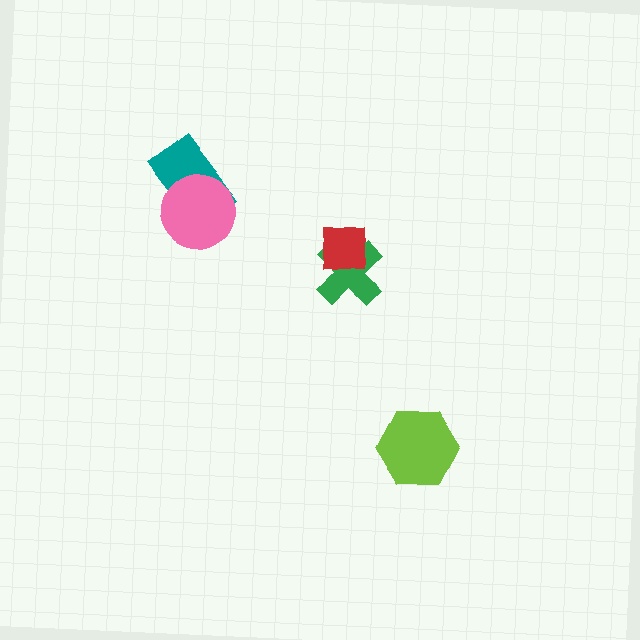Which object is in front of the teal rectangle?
The pink circle is in front of the teal rectangle.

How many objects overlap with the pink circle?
1 object overlaps with the pink circle.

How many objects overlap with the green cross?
1 object overlaps with the green cross.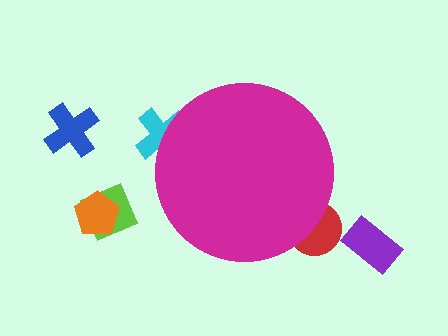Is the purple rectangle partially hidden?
No, the purple rectangle is fully visible.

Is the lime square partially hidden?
No, the lime square is fully visible.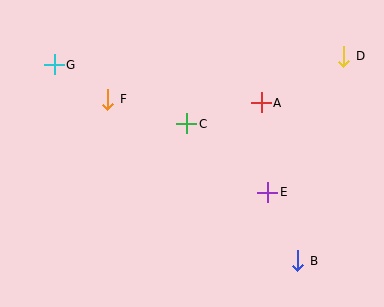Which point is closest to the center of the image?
Point C at (187, 124) is closest to the center.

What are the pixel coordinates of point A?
Point A is at (261, 103).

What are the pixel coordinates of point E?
Point E is at (268, 192).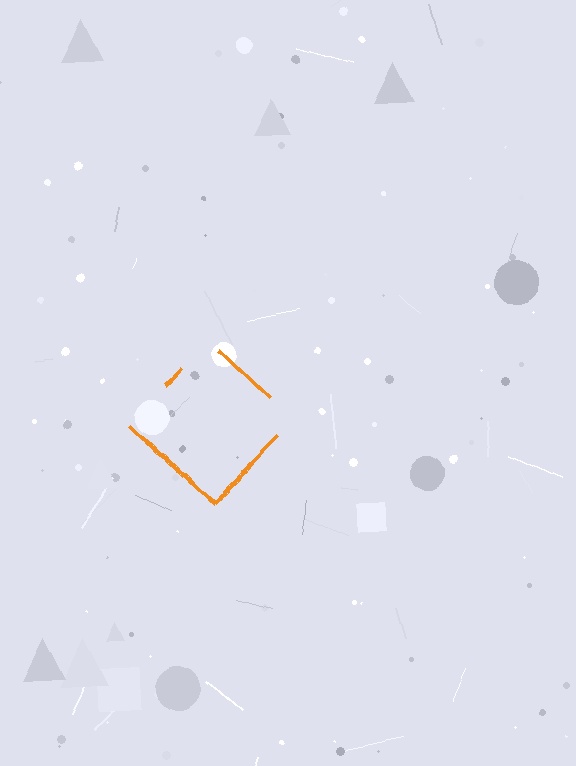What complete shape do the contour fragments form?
The contour fragments form a diamond.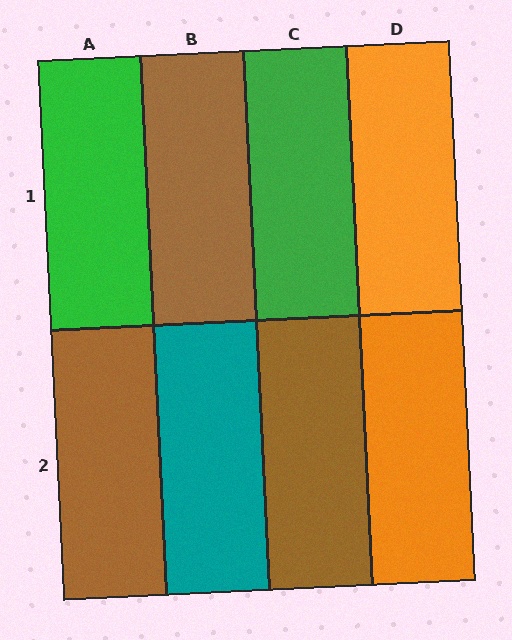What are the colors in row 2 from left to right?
Brown, teal, brown, orange.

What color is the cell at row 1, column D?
Orange.